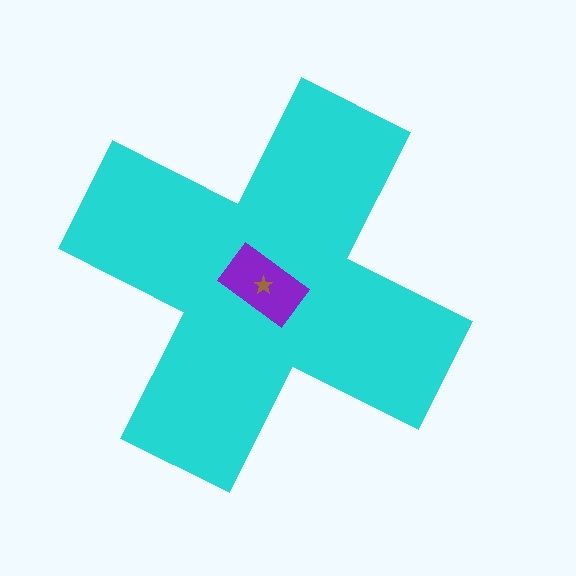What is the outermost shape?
The cyan cross.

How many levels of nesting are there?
3.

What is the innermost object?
The brown star.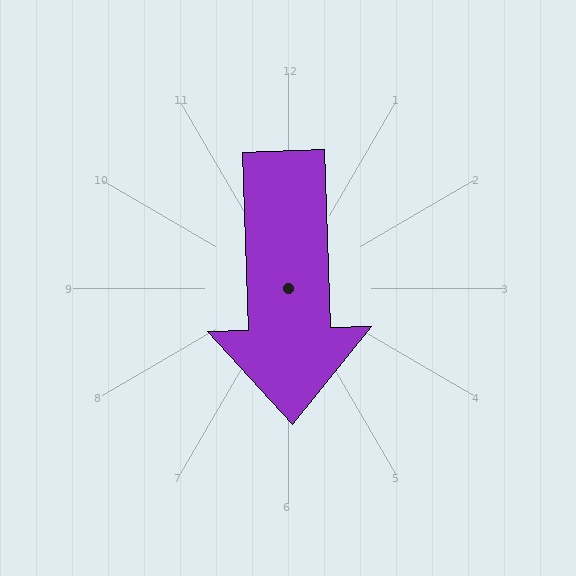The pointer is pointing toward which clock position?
Roughly 6 o'clock.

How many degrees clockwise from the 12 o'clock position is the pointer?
Approximately 178 degrees.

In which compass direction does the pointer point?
South.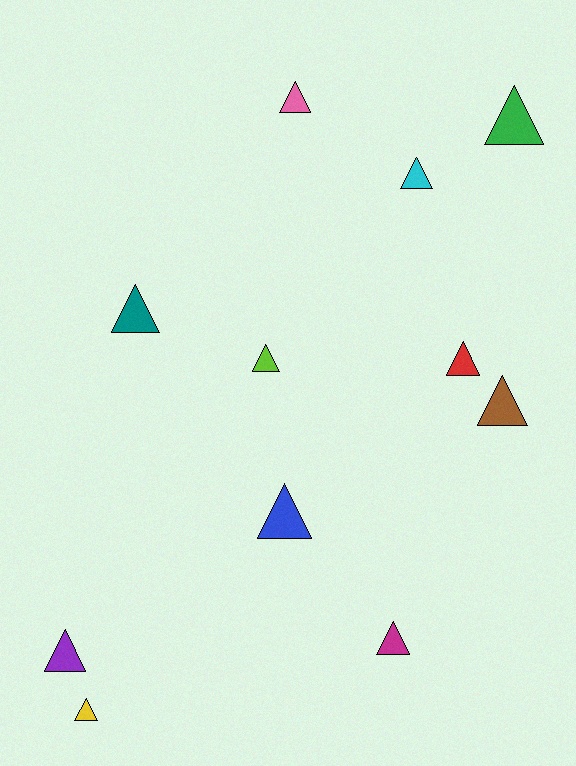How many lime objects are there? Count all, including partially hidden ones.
There is 1 lime object.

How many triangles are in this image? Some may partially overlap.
There are 11 triangles.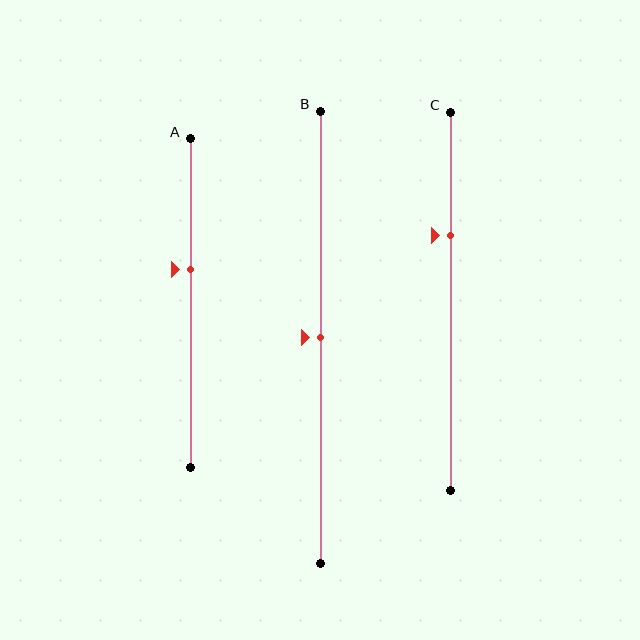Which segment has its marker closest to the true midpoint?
Segment B has its marker closest to the true midpoint.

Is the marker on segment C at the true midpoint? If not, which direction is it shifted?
No, the marker on segment C is shifted upward by about 17% of the segment length.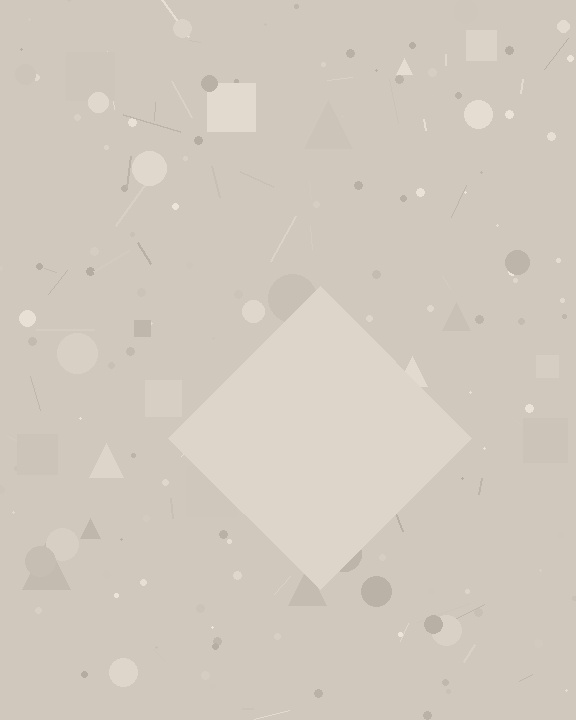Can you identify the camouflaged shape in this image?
The camouflaged shape is a diamond.